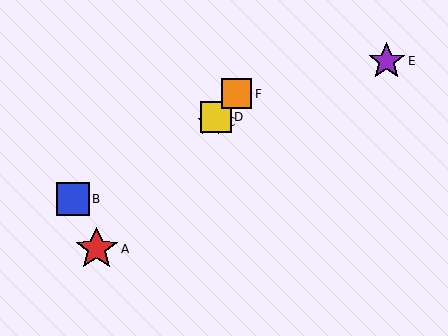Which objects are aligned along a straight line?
Objects A, C, D, F are aligned along a straight line.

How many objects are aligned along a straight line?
4 objects (A, C, D, F) are aligned along a straight line.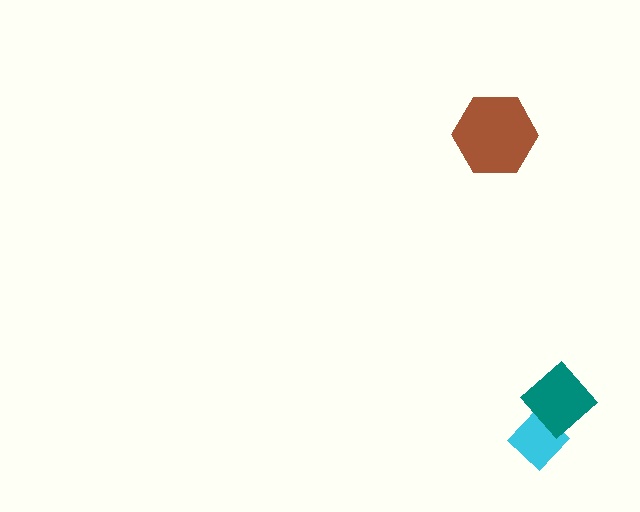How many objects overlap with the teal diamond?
1 object overlaps with the teal diamond.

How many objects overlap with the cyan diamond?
1 object overlaps with the cyan diamond.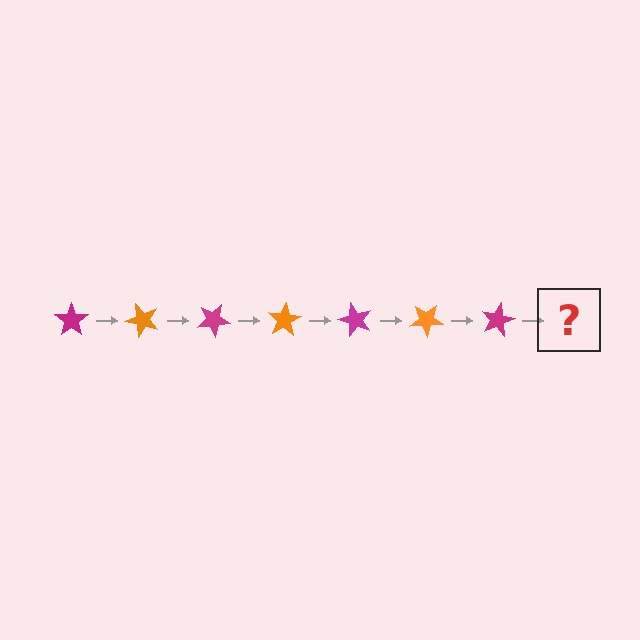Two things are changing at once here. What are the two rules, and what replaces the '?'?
The two rules are that it rotates 50 degrees each step and the color cycles through magenta and orange. The '?' should be an orange star, rotated 350 degrees from the start.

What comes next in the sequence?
The next element should be an orange star, rotated 350 degrees from the start.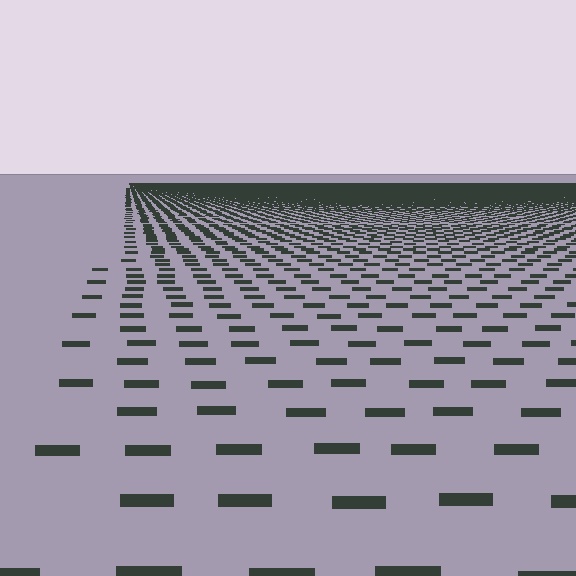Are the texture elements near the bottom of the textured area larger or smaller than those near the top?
Larger. Near the bottom, elements are closer to the viewer and appear at a bigger on-screen size.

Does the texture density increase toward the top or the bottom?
Density increases toward the top.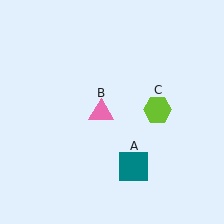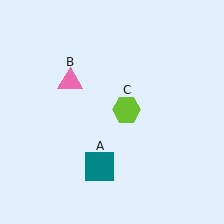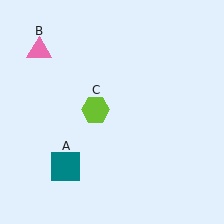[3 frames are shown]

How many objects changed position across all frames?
3 objects changed position: teal square (object A), pink triangle (object B), lime hexagon (object C).